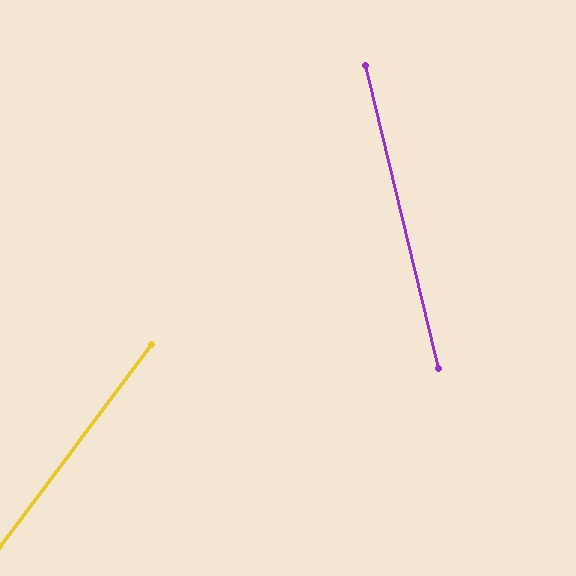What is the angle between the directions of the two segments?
Approximately 50 degrees.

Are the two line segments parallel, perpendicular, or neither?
Neither parallel nor perpendicular — they differ by about 50°.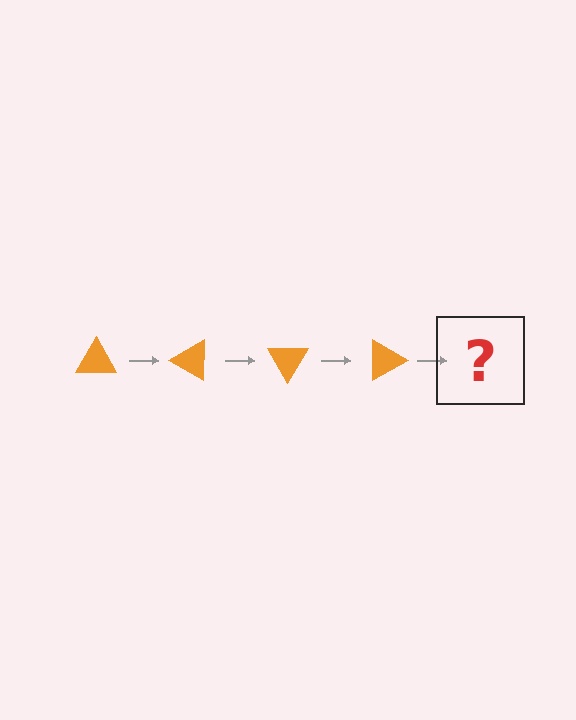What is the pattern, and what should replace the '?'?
The pattern is that the triangle rotates 30 degrees each step. The '?' should be an orange triangle rotated 120 degrees.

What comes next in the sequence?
The next element should be an orange triangle rotated 120 degrees.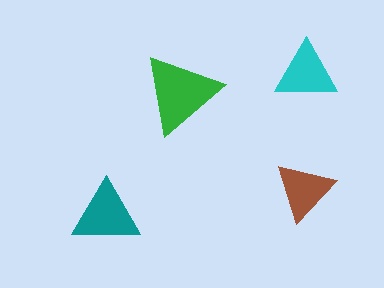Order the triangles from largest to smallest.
the green one, the teal one, the cyan one, the brown one.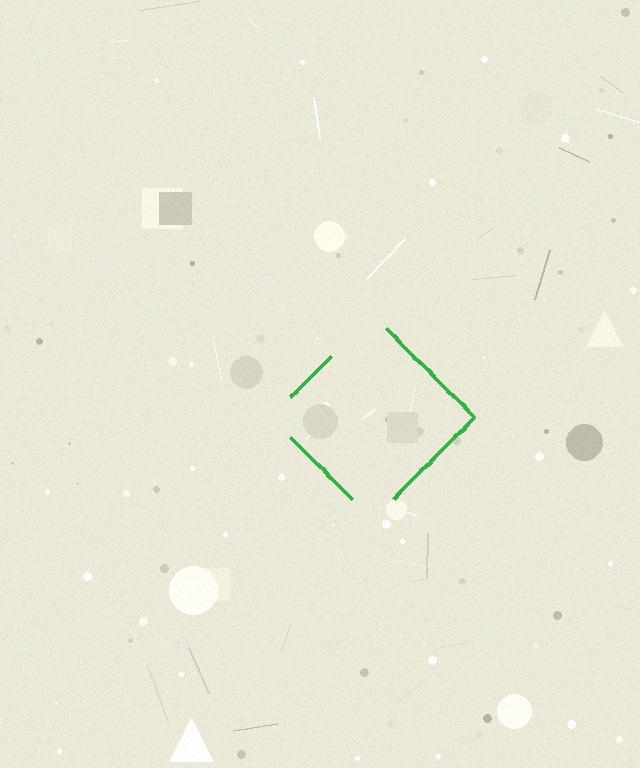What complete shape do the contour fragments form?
The contour fragments form a diamond.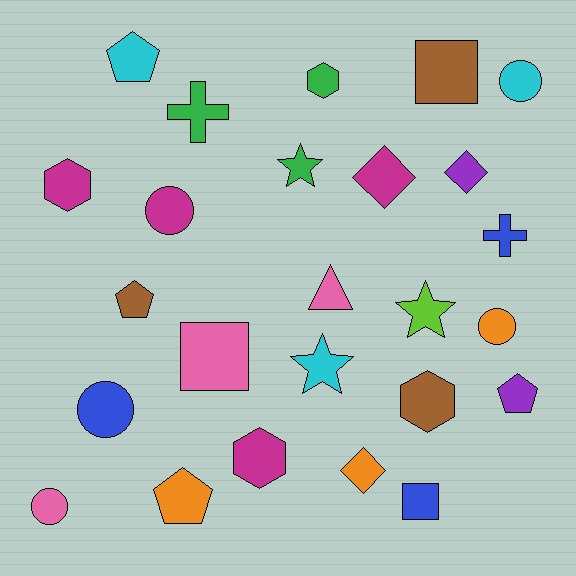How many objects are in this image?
There are 25 objects.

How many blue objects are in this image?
There are 3 blue objects.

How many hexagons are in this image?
There are 4 hexagons.